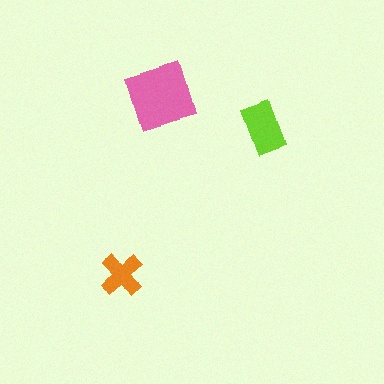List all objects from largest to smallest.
The pink diamond, the lime rectangle, the orange cross.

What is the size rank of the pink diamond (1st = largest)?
1st.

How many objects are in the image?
There are 3 objects in the image.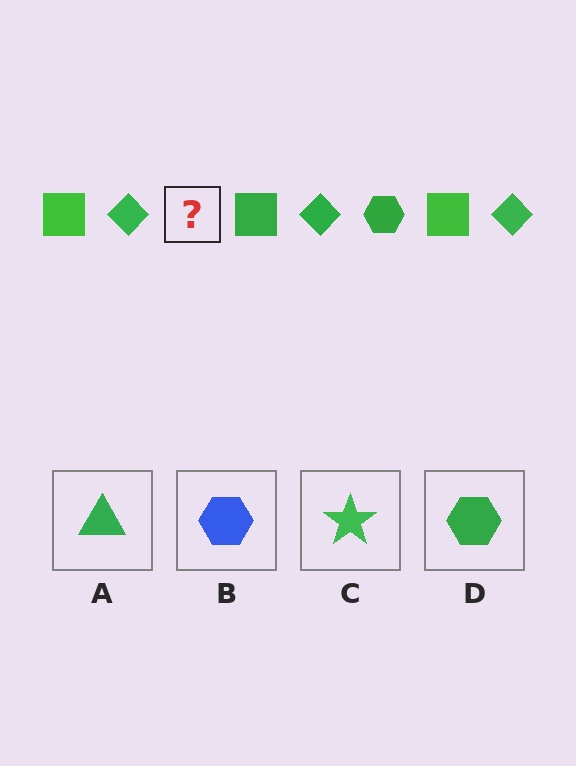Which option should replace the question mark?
Option D.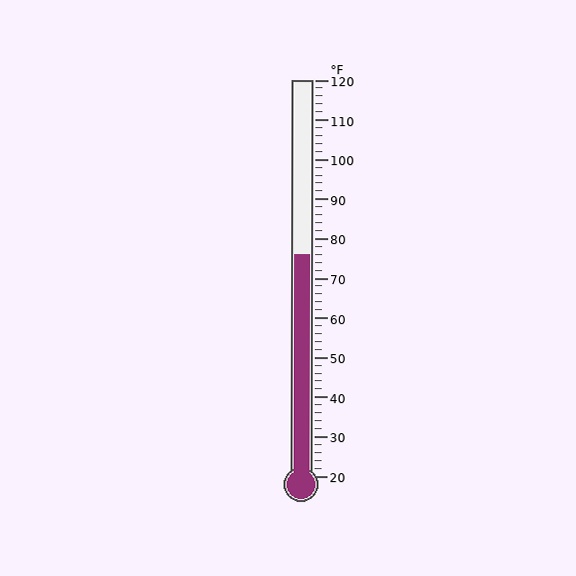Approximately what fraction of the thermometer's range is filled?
The thermometer is filled to approximately 55% of its range.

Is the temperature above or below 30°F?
The temperature is above 30°F.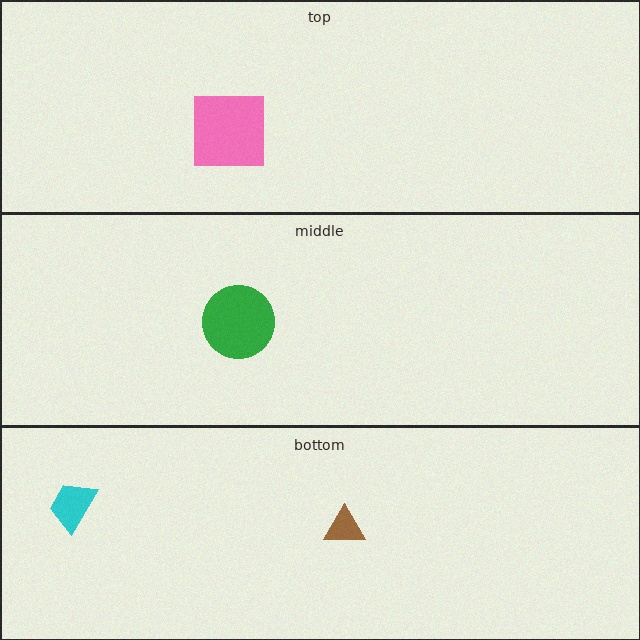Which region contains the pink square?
The top region.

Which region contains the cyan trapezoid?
The bottom region.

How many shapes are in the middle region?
1.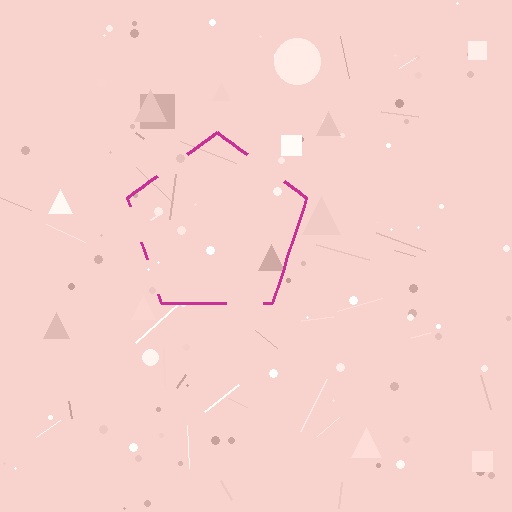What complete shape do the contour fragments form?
The contour fragments form a pentagon.